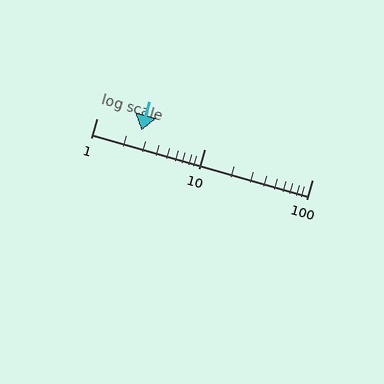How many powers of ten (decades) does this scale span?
The scale spans 2 decades, from 1 to 100.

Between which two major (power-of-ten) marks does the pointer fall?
The pointer is between 1 and 10.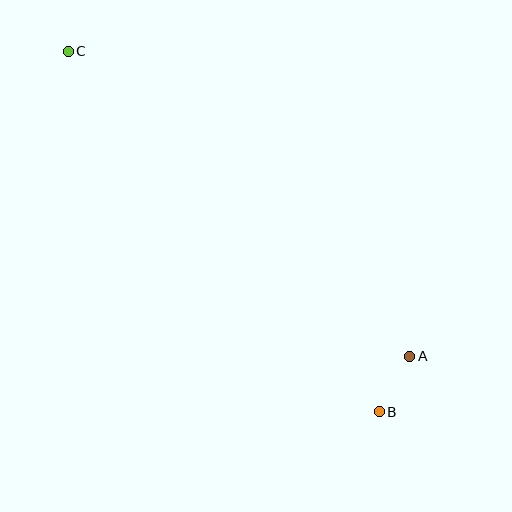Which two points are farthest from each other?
Points B and C are farthest from each other.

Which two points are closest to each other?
Points A and B are closest to each other.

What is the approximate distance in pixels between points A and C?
The distance between A and C is approximately 458 pixels.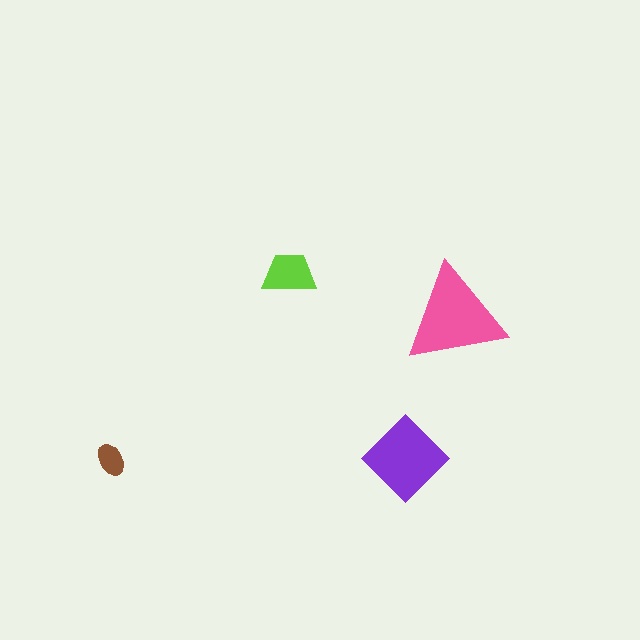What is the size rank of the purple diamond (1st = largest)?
2nd.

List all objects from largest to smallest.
The pink triangle, the purple diamond, the lime trapezoid, the brown ellipse.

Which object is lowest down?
The brown ellipse is bottommost.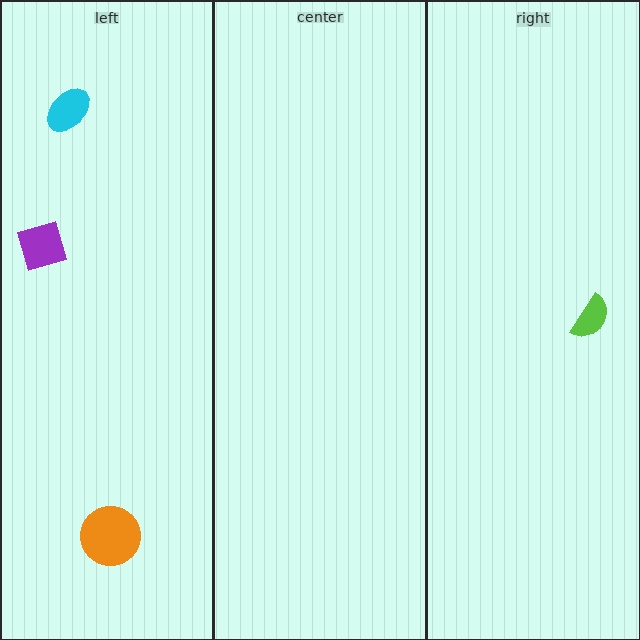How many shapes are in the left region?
3.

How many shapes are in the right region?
1.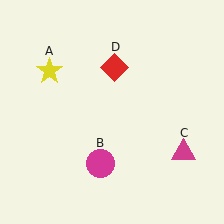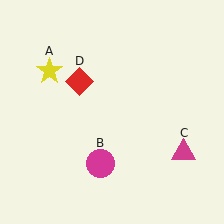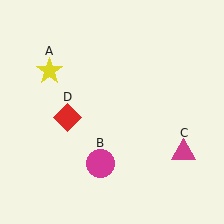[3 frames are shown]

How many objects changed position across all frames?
1 object changed position: red diamond (object D).